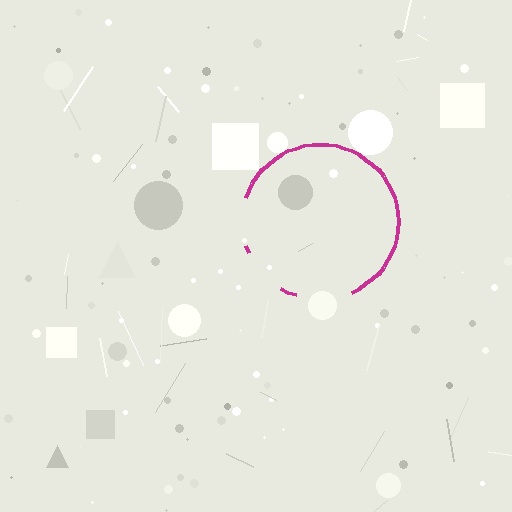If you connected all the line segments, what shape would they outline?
They would outline a circle.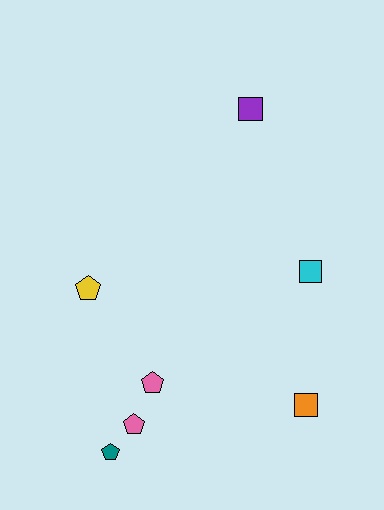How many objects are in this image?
There are 7 objects.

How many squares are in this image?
There are 3 squares.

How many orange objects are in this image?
There is 1 orange object.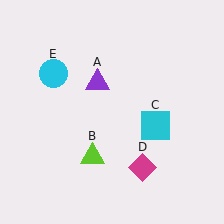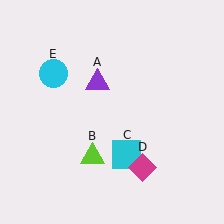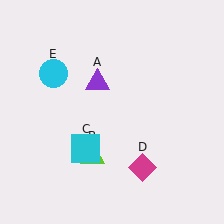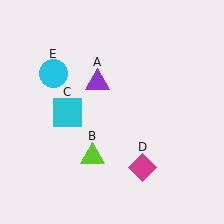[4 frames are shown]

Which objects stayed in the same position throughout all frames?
Purple triangle (object A) and lime triangle (object B) and magenta diamond (object D) and cyan circle (object E) remained stationary.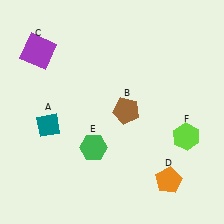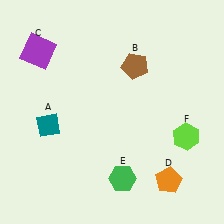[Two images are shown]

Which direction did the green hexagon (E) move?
The green hexagon (E) moved down.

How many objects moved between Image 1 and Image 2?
2 objects moved between the two images.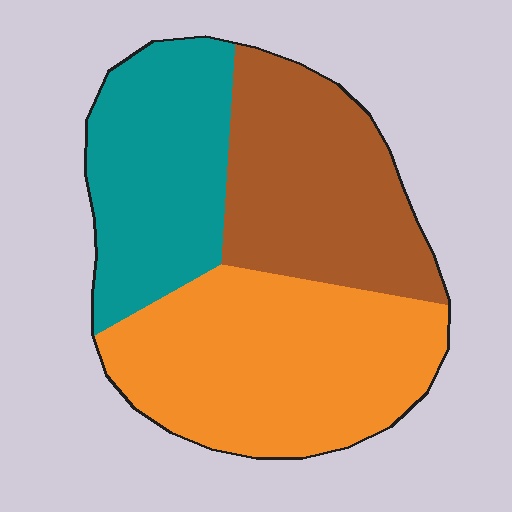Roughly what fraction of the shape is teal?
Teal covers 28% of the shape.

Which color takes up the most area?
Orange, at roughly 40%.